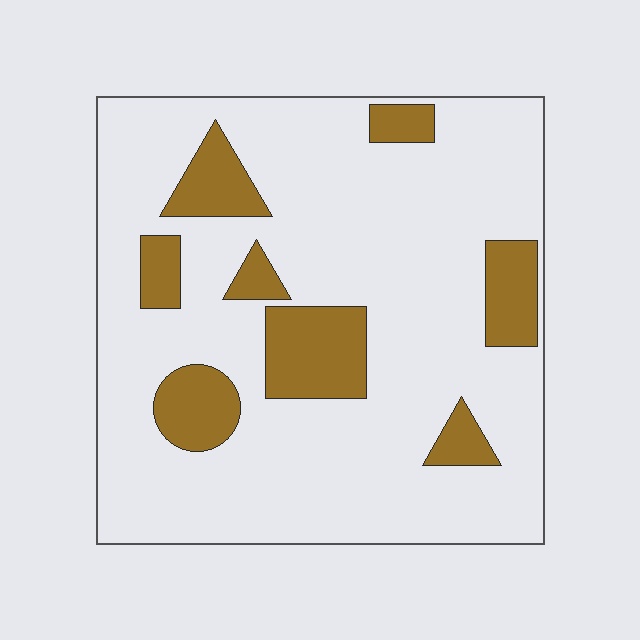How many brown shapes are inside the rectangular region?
8.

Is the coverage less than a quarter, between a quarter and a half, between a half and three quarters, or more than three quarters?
Less than a quarter.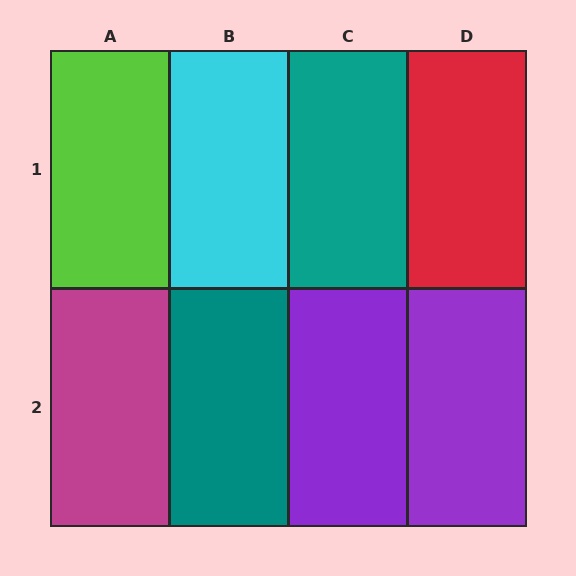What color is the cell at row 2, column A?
Magenta.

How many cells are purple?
2 cells are purple.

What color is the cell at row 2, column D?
Purple.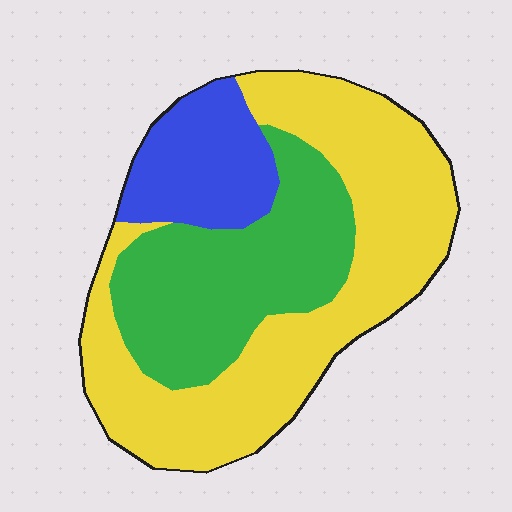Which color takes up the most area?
Yellow, at roughly 50%.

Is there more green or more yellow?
Yellow.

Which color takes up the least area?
Blue, at roughly 15%.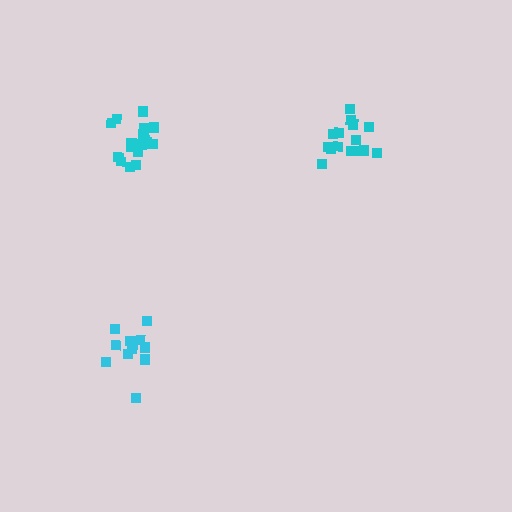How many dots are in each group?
Group 1: 15 dots, Group 2: 17 dots, Group 3: 13 dots (45 total).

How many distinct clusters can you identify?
There are 3 distinct clusters.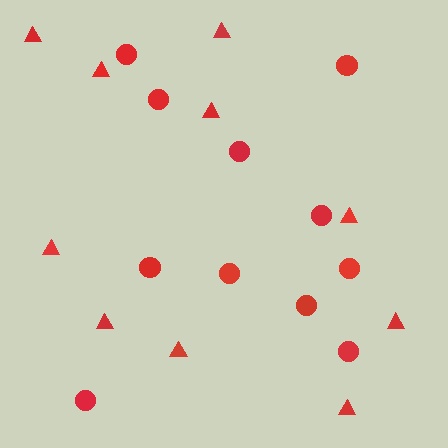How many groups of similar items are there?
There are 2 groups: one group of circles (11) and one group of triangles (10).